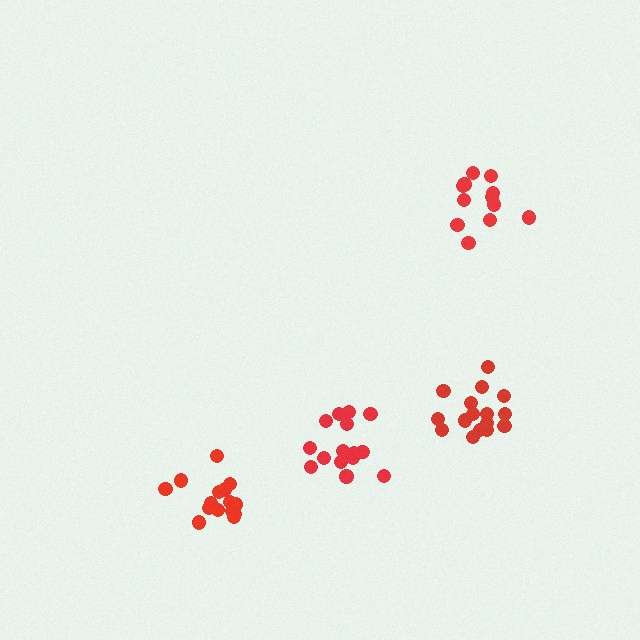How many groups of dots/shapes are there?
There are 4 groups.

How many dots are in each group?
Group 1: 12 dots, Group 2: 15 dots, Group 3: 15 dots, Group 4: 16 dots (58 total).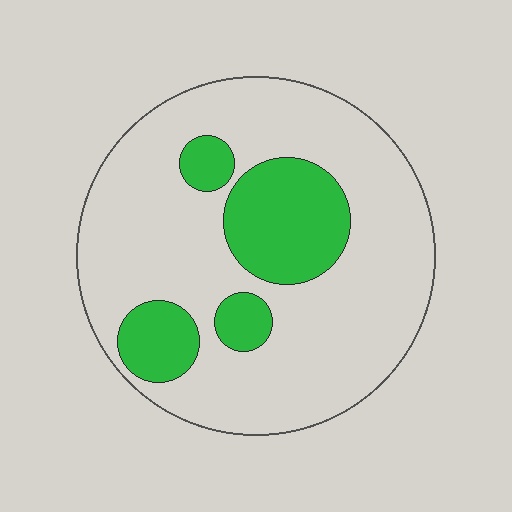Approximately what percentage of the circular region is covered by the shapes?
Approximately 25%.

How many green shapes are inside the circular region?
4.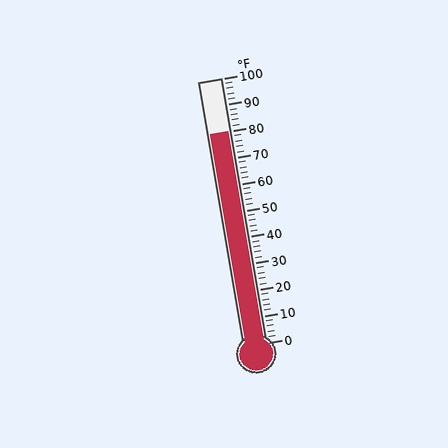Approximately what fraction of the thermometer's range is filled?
The thermometer is filled to approximately 80% of its range.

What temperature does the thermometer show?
The thermometer shows approximately 80°F.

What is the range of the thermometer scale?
The thermometer scale ranges from 0°F to 100°F.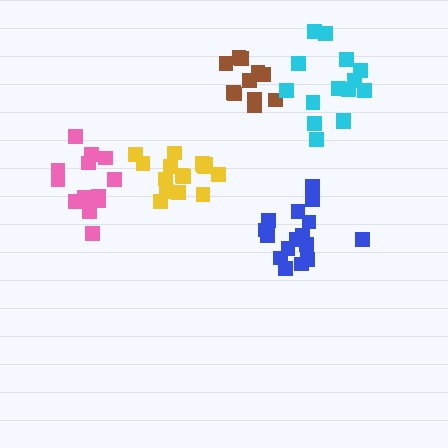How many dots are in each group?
Group 1: 16 dots, Group 2: 16 dots, Group 3: 11 dots, Group 4: 15 dots, Group 5: 13 dots (71 total).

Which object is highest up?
The brown cluster is topmost.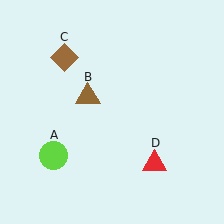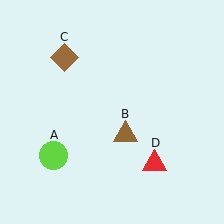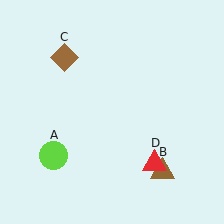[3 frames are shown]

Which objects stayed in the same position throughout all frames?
Lime circle (object A) and brown diamond (object C) and red triangle (object D) remained stationary.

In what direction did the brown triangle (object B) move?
The brown triangle (object B) moved down and to the right.